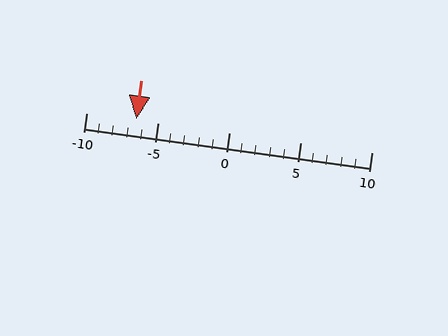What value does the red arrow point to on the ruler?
The red arrow points to approximately -6.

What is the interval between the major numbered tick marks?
The major tick marks are spaced 5 units apart.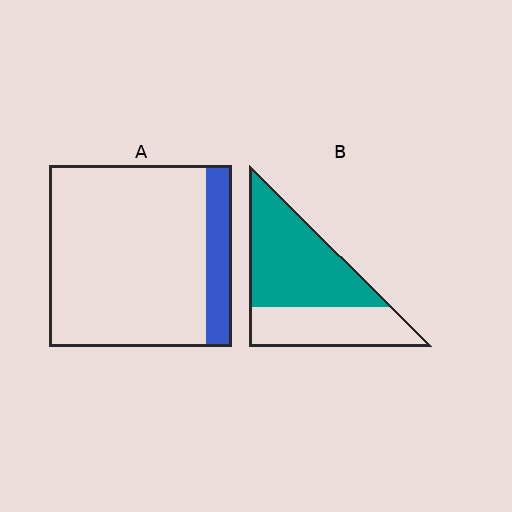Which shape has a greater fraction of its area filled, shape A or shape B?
Shape B.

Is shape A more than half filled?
No.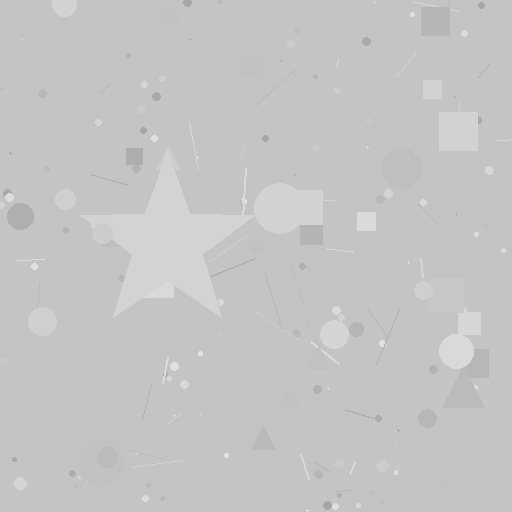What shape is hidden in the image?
A star is hidden in the image.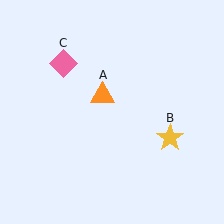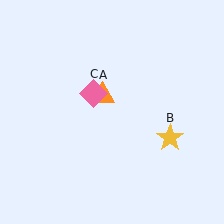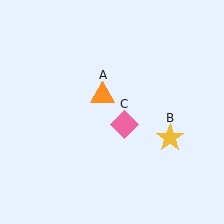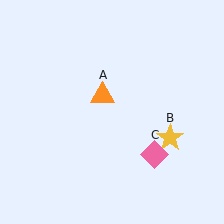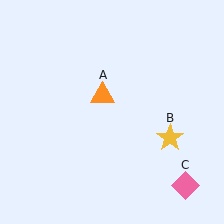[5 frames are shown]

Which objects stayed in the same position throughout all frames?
Orange triangle (object A) and yellow star (object B) remained stationary.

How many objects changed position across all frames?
1 object changed position: pink diamond (object C).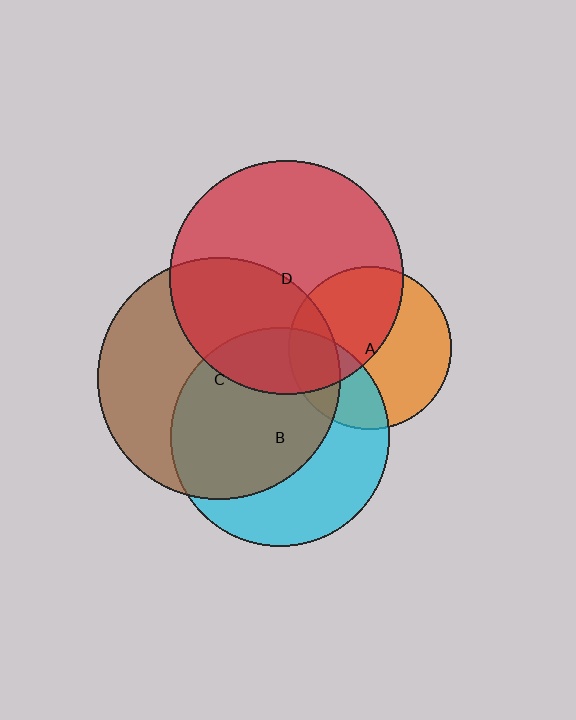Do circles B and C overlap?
Yes.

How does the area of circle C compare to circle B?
Approximately 1.2 times.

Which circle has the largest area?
Circle C (brown).